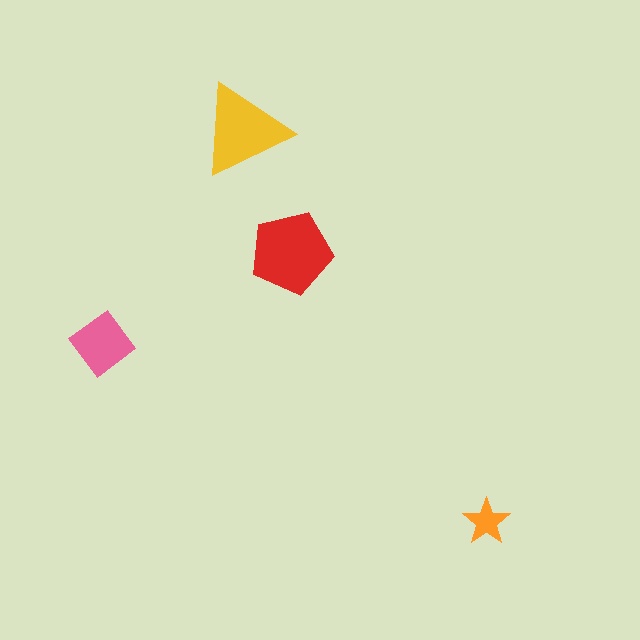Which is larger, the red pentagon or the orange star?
The red pentagon.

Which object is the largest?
The red pentagon.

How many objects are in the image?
There are 4 objects in the image.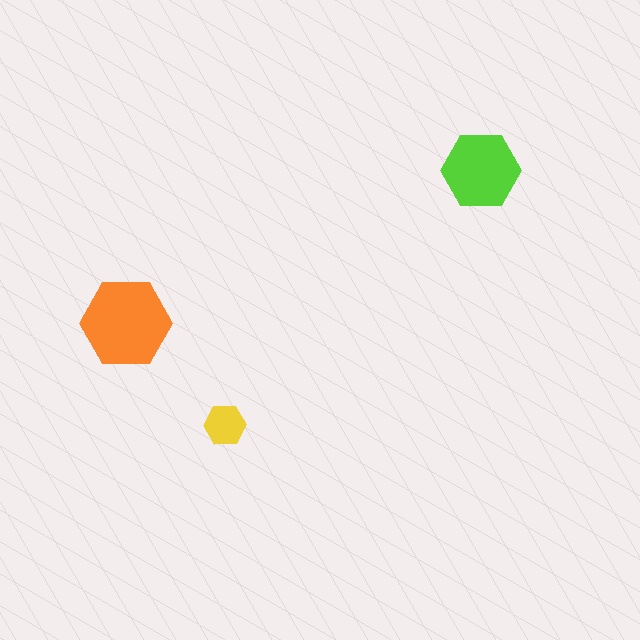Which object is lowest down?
The yellow hexagon is bottommost.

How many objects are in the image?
There are 3 objects in the image.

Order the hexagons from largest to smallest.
the orange one, the lime one, the yellow one.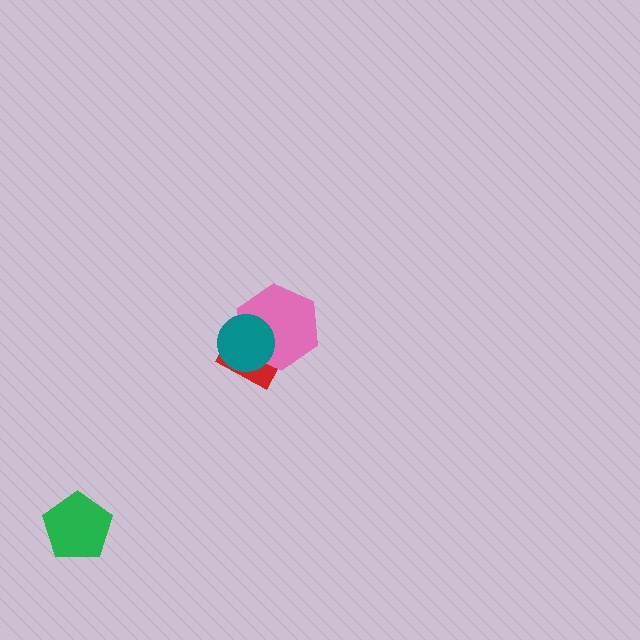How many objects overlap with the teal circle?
2 objects overlap with the teal circle.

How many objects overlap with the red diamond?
2 objects overlap with the red diamond.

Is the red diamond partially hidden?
Yes, it is partially covered by another shape.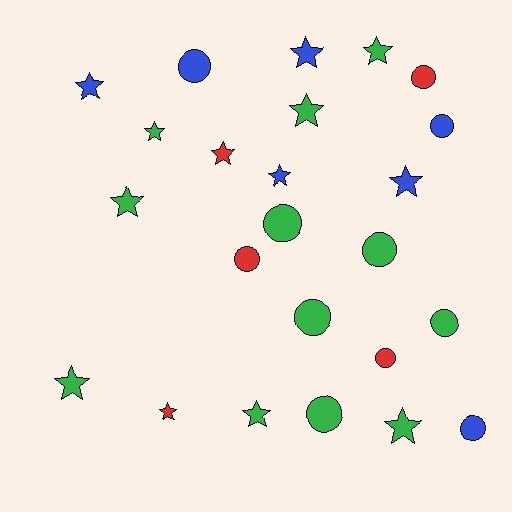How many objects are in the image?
There are 24 objects.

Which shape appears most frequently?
Star, with 13 objects.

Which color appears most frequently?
Green, with 12 objects.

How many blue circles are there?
There are 3 blue circles.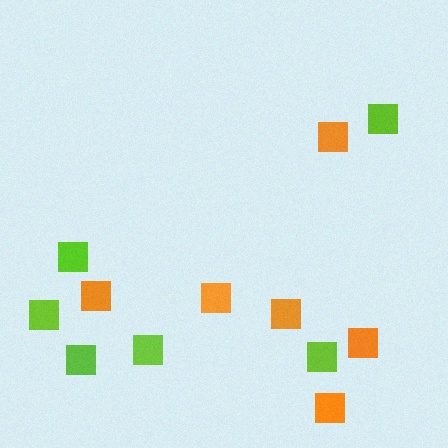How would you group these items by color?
There are 2 groups: one group of orange squares (6) and one group of lime squares (6).